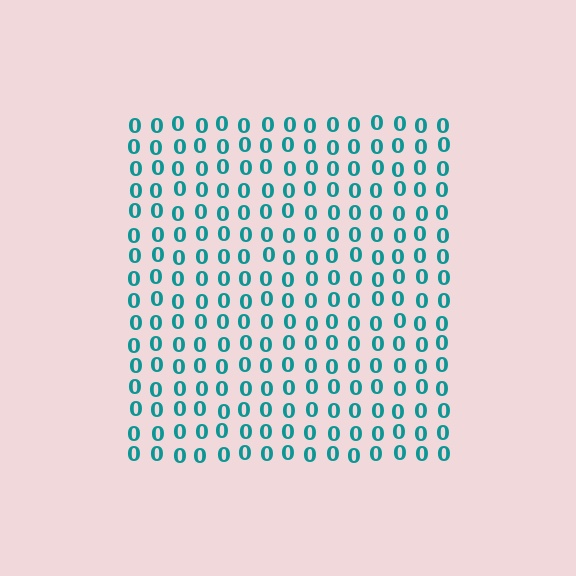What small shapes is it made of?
It is made of small digit 0's.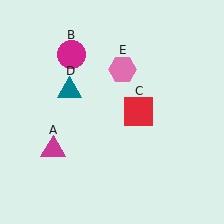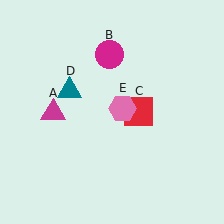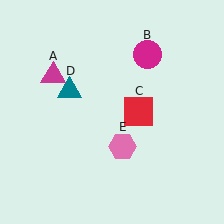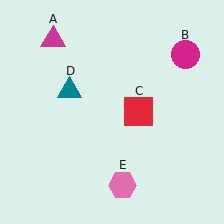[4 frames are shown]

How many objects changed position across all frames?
3 objects changed position: magenta triangle (object A), magenta circle (object B), pink hexagon (object E).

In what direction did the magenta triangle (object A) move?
The magenta triangle (object A) moved up.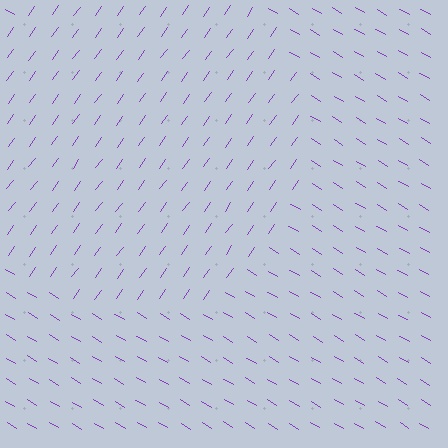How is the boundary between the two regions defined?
The boundary is defined purely by a change in line orientation (approximately 85 degrees difference). All lines are the same color and thickness.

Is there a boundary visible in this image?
Yes, there is a texture boundary formed by a change in line orientation.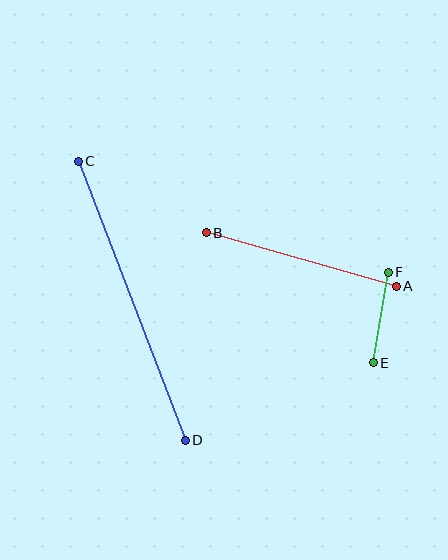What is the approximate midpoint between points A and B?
The midpoint is at approximately (301, 260) pixels.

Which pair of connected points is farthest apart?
Points C and D are farthest apart.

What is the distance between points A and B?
The distance is approximately 198 pixels.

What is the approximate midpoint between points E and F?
The midpoint is at approximately (381, 317) pixels.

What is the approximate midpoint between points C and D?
The midpoint is at approximately (132, 301) pixels.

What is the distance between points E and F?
The distance is approximately 92 pixels.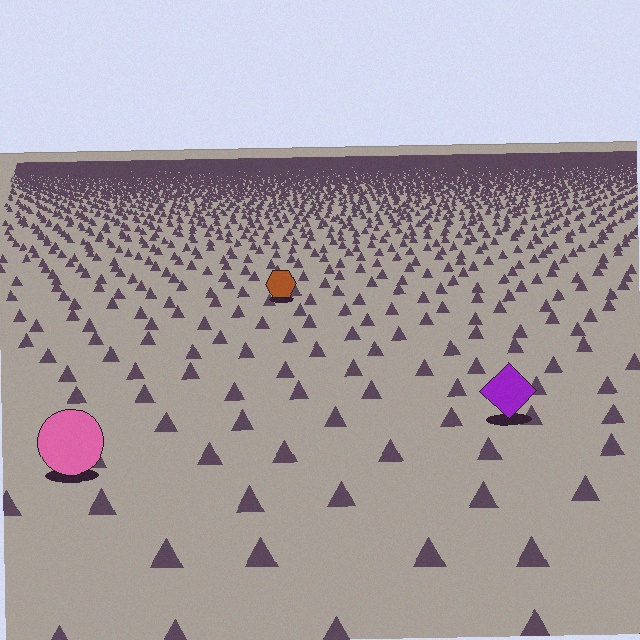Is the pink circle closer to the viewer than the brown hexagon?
Yes. The pink circle is closer — you can tell from the texture gradient: the ground texture is coarser near it.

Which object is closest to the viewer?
The pink circle is closest. The texture marks near it are larger and more spread out.